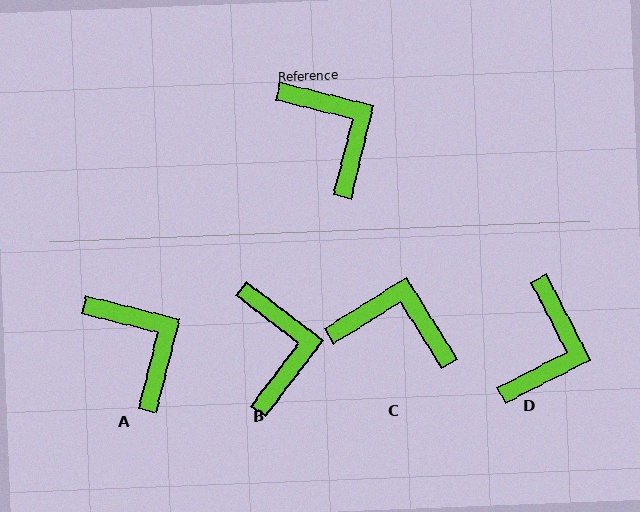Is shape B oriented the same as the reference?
No, it is off by about 23 degrees.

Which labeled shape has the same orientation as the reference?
A.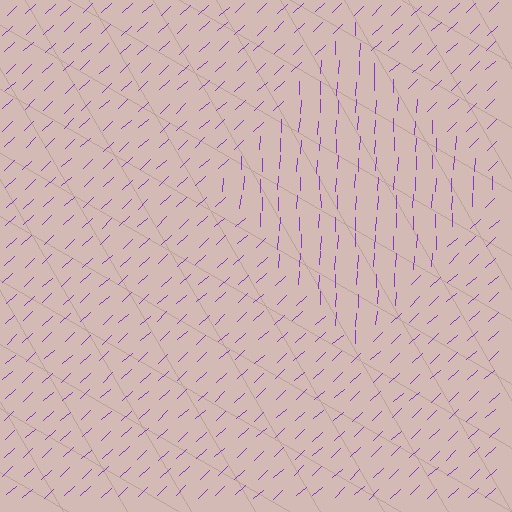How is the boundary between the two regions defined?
The boundary is defined purely by a change in line orientation (approximately 45 degrees difference). All lines are the same color and thickness.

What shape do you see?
I see a diamond.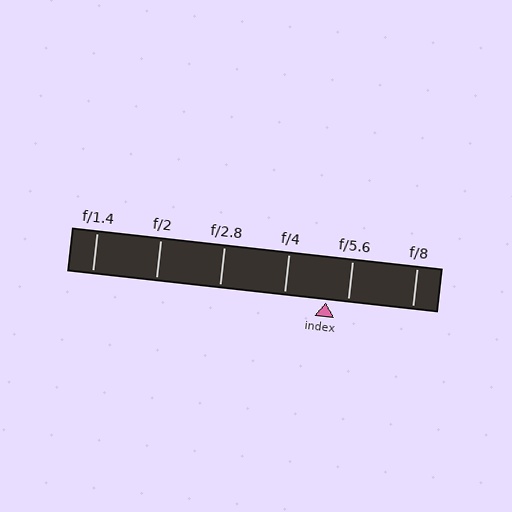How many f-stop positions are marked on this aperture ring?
There are 6 f-stop positions marked.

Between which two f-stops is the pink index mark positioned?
The index mark is between f/4 and f/5.6.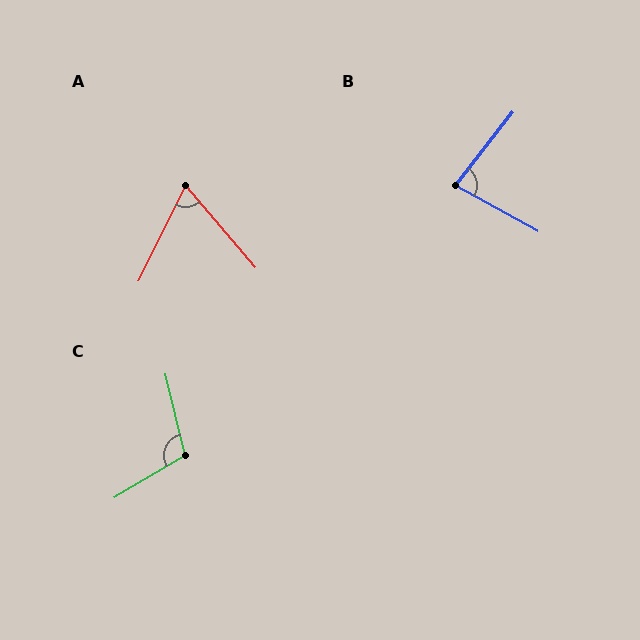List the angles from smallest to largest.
A (67°), B (81°), C (107°).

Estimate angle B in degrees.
Approximately 81 degrees.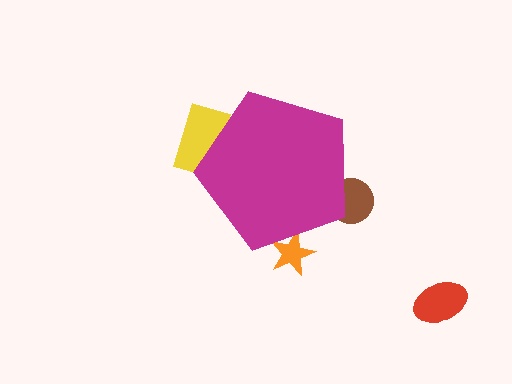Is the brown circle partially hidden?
Yes, the brown circle is partially hidden behind the magenta pentagon.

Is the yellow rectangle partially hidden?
Yes, the yellow rectangle is partially hidden behind the magenta pentagon.